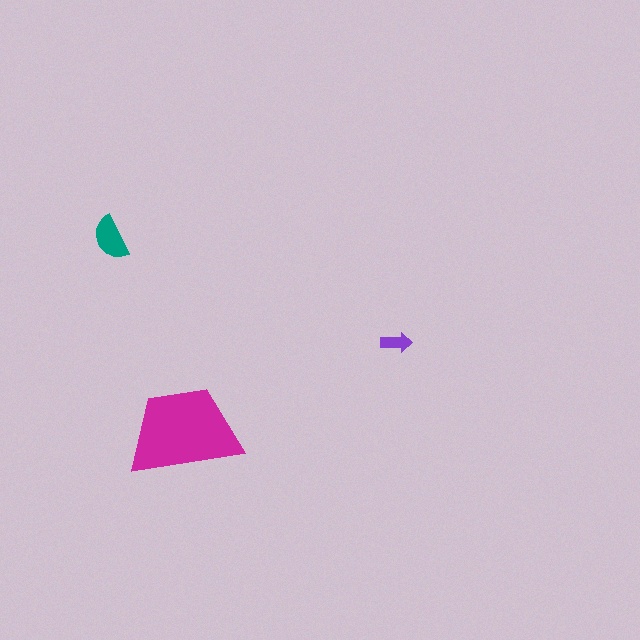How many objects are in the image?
There are 3 objects in the image.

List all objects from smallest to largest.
The purple arrow, the teal semicircle, the magenta trapezoid.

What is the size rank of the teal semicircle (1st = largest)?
2nd.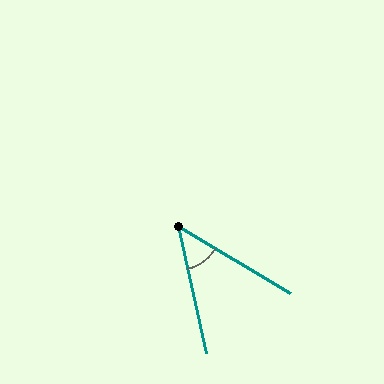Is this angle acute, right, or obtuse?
It is acute.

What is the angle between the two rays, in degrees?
Approximately 47 degrees.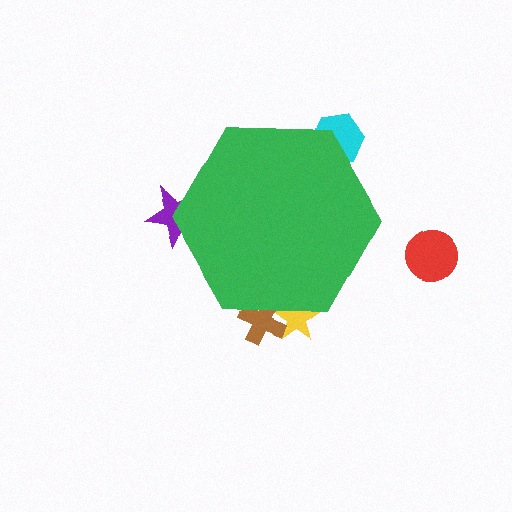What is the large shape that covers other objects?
A green hexagon.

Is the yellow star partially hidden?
Yes, the yellow star is partially hidden behind the green hexagon.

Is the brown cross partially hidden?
Yes, the brown cross is partially hidden behind the green hexagon.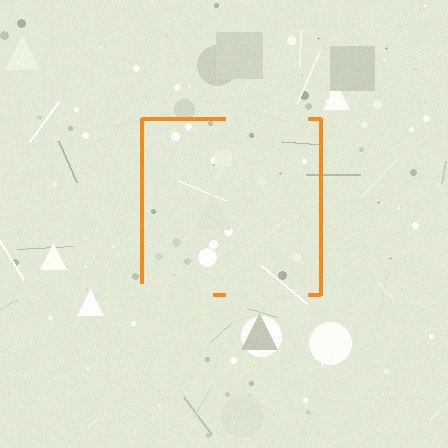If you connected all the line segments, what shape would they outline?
They would outline a square.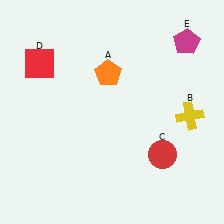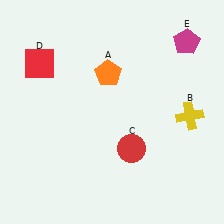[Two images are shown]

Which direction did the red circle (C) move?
The red circle (C) moved left.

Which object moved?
The red circle (C) moved left.